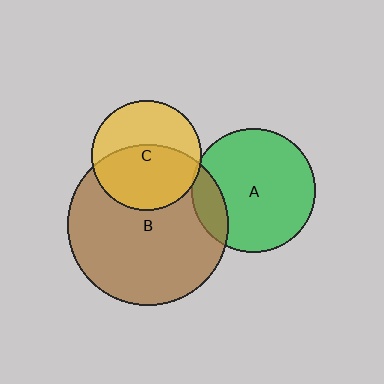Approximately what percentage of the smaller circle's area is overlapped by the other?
Approximately 55%.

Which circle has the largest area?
Circle B (brown).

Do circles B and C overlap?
Yes.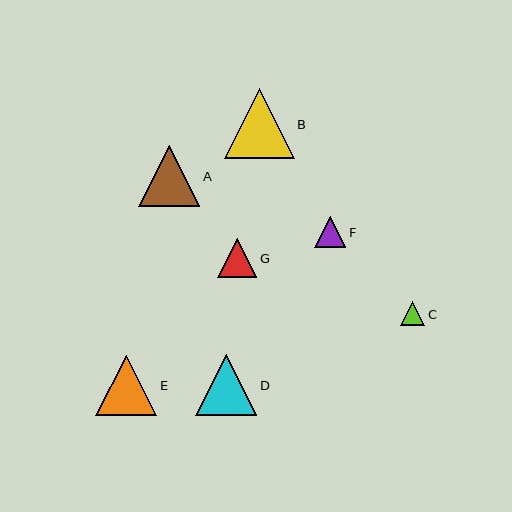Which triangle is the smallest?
Triangle C is the smallest with a size of approximately 24 pixels.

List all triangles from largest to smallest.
From largest to smallest: B, D, E, A, G, F, C.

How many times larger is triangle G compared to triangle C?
Triangle G is approximately 1.6 times the size of triangle C.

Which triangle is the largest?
Triangle B is the largest with a size of approximately 70 pixels.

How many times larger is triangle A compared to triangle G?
Triangle A is approximately 1.6 times the size of triangle G.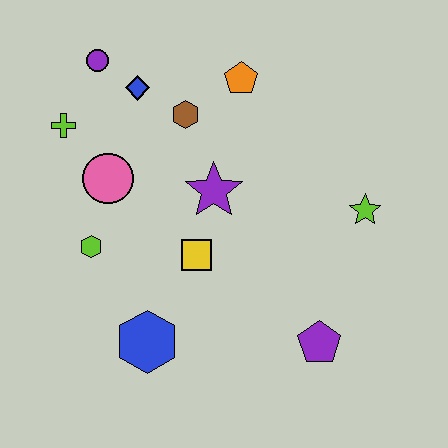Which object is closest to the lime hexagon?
The pink circle is closest to the lime hexagon.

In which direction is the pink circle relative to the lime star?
The pink circle is to the left of the lime star.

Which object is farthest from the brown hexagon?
The purple pentagon is farthest from the brown hexagon.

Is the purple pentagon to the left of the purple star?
No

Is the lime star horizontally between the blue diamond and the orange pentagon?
No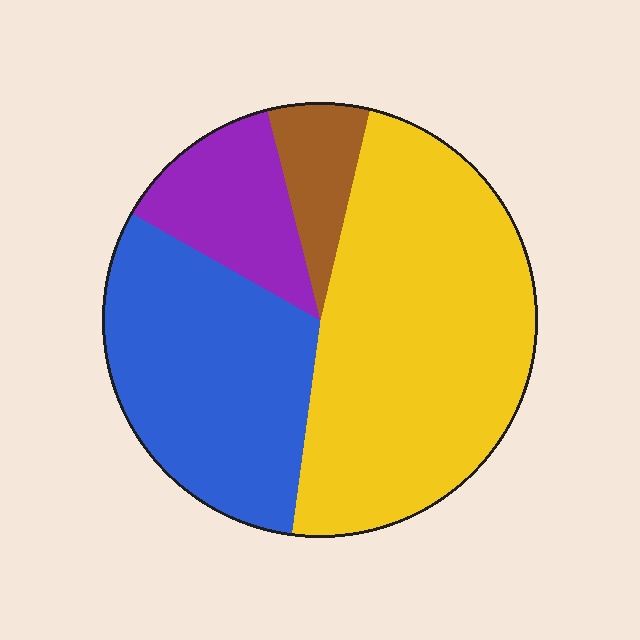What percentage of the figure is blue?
Blue covers roughly 30% of the figure.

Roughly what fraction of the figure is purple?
Purple takes up about one eighth (1/8) of the figure.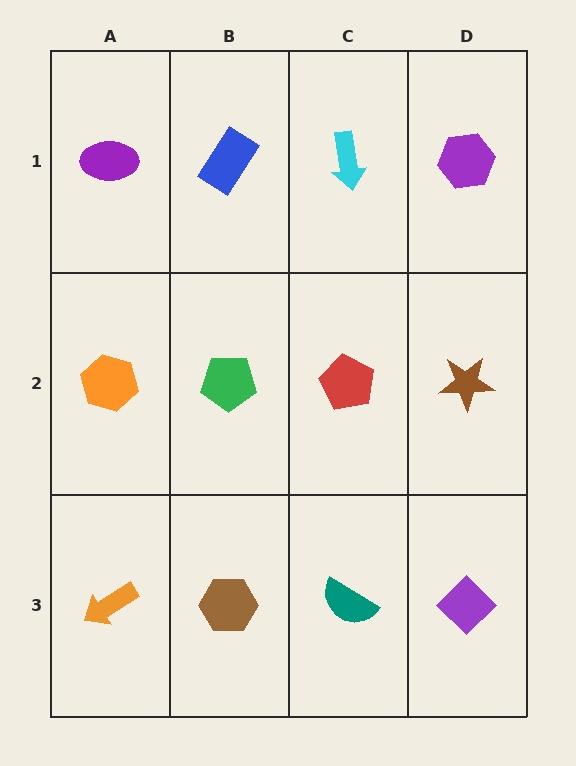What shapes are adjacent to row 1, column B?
A green pentagon (row 2, column B), a purple ellipse (row 1, column A), a cyan arrow (row 1, column C).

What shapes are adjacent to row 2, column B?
A blue rectangle (row 1, column B), a brown hexagon (row 3, column B), an orange hexagon (row 2, column A), a red pentagon (row 2, column C).